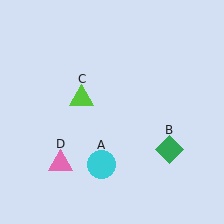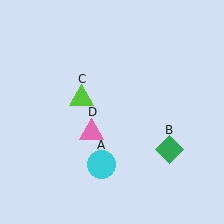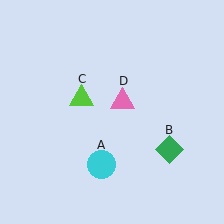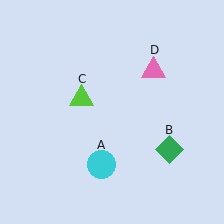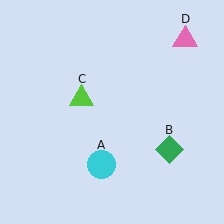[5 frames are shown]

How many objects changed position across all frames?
1 object changed position: pink triangle (object D).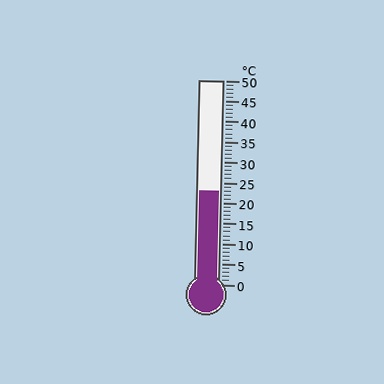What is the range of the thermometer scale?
The thermometer scale ranges from 0°C to 50°C.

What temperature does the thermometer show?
The thermometer shows approximately 23°C.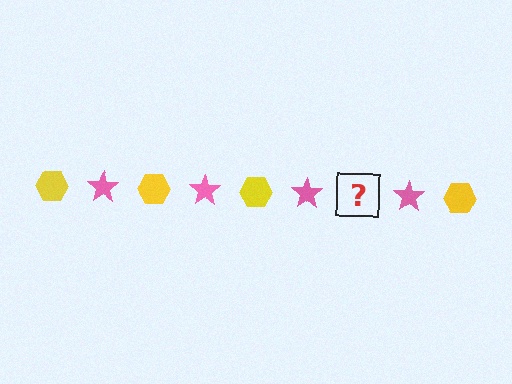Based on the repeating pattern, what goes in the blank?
The blank should be a yellow hexagon.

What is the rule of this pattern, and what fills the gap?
The rule is that the pattern alternates between yellow hexagon and pink star. The gap should be filled with a yellow hexagon.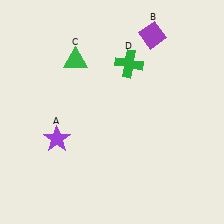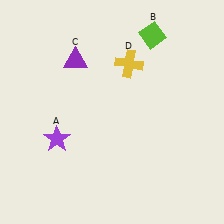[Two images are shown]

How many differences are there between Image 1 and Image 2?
There are 3 differences between the two images.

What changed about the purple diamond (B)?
In Image 1, B is purple. In Image 2, it changed to lime.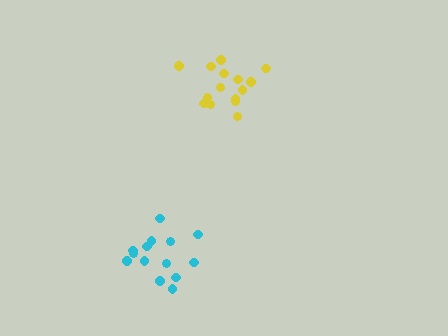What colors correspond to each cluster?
The clusters are colored: cyan, yellow.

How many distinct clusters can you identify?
There are 2 distinct clusters.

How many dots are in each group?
Group 1: 14 dots, Group 2: 15 dots (29 total).